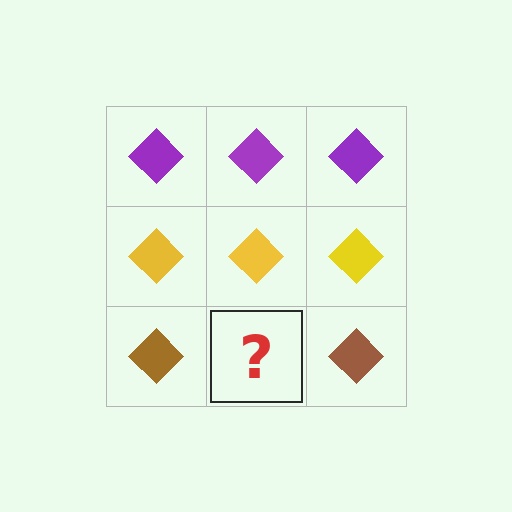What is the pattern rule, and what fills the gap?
The rule is that each row has a consistent color. The gap should be filled with a brown diamond.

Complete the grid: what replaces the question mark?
The question mark should be replaced with a brown diamond.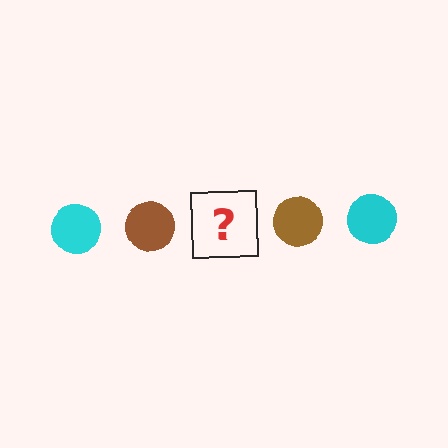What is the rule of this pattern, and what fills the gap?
The rule is that the pattern cycles through cyan, brown circles. The gap should be filled with a cyan circle.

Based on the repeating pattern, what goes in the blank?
The blank should be a cyan circle.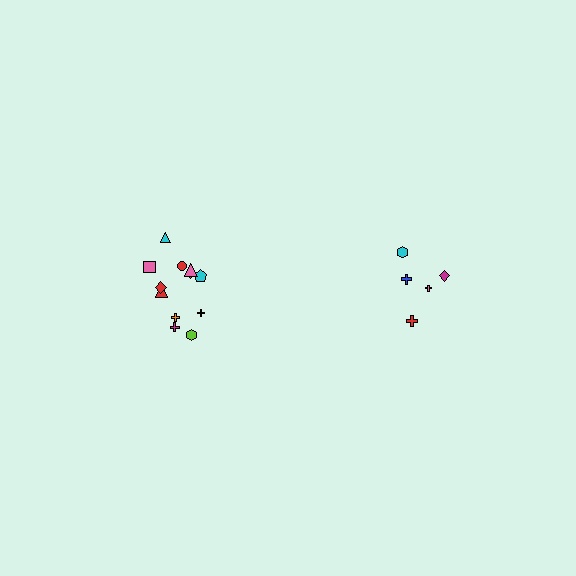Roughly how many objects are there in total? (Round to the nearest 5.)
Roughly 15 objects in total.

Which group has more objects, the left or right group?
The left group.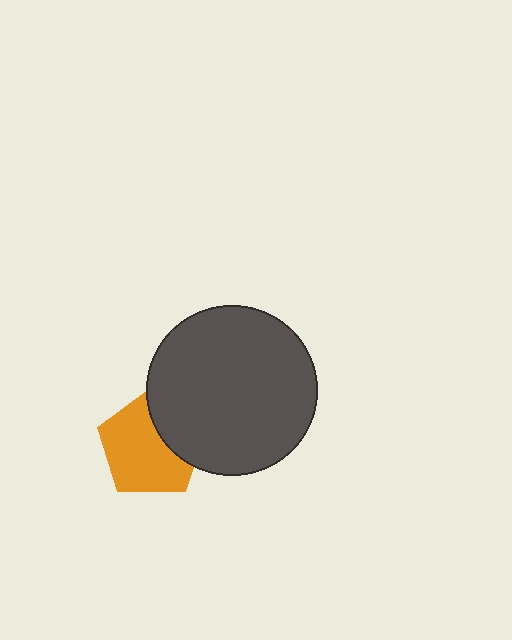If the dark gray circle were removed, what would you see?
You would see the complete orange pentagon.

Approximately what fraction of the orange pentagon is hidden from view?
Roughly 31% of the orange pentagon is hidden behind the dark gray circle.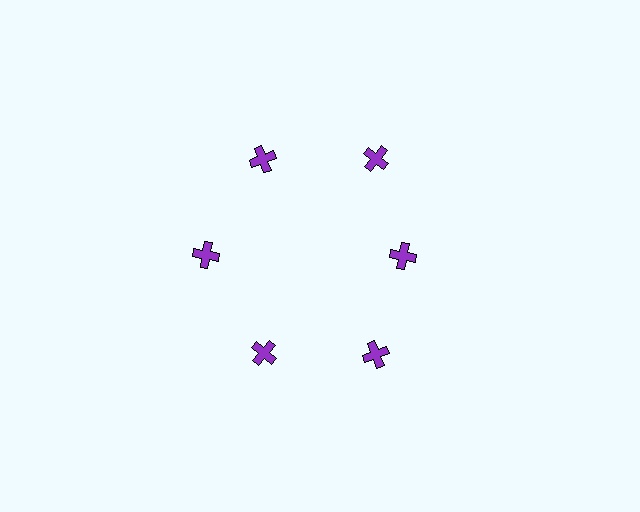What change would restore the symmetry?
The symmetry would be restored by moving it outward, back onto the ring so that all 6 crosses sit at equal angles and equal distance from the center.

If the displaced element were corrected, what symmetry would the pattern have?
It would have 6-fold rotational symmetry — the pattern would map onto itself every 60 degrees.